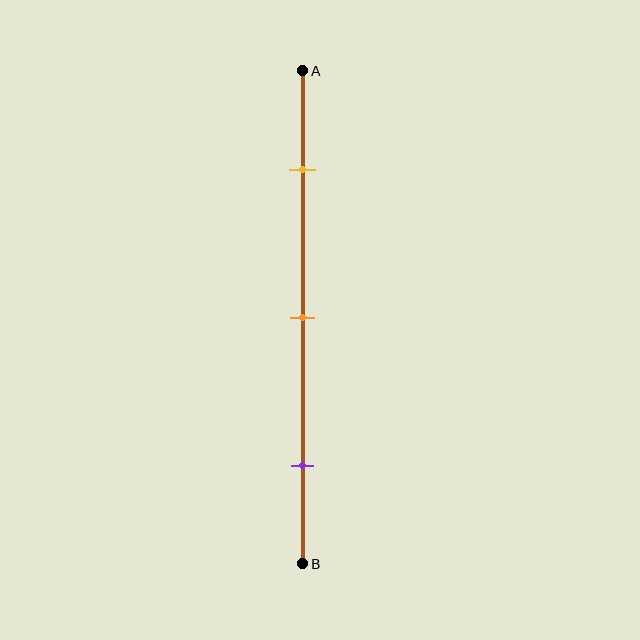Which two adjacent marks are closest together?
The yellow and orange marks are the closest adjacent pair.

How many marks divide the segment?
There are 3 marks dividing the segment.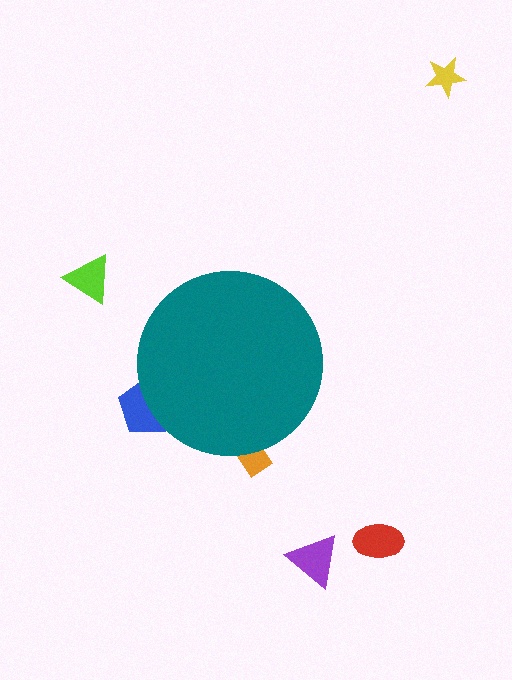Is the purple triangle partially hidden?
No, the purple triangle is fully visible.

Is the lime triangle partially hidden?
No, the lime triangle is fully visible.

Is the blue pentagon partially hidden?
Yes, the blue pentagon is partially hidden behind the teal circle.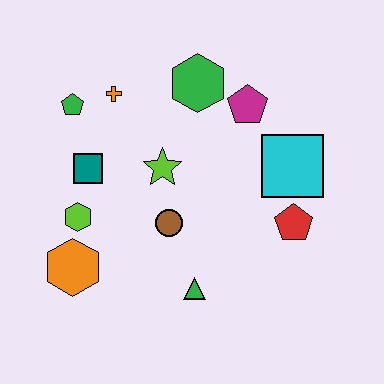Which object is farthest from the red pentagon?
The green pentagon is farthest from the red pentagon.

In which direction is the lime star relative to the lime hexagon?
The lime star is to the right of the lime hexagon.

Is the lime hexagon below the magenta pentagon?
Yes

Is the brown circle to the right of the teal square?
Yes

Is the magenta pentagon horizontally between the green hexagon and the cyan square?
Yes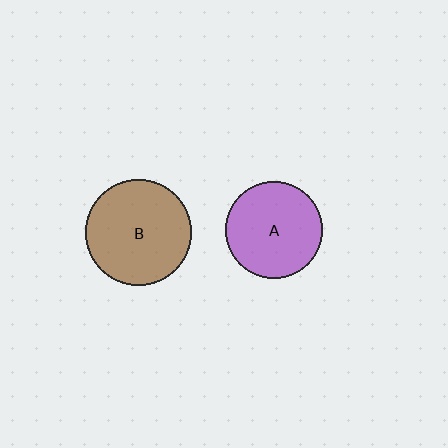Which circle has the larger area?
Circle B (brown).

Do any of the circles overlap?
No, none of the circles overlap.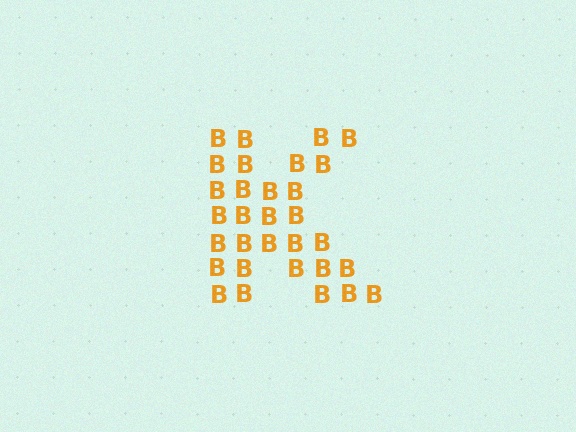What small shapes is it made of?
It is made of small letter B's.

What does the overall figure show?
The overall figure shows the letter K.